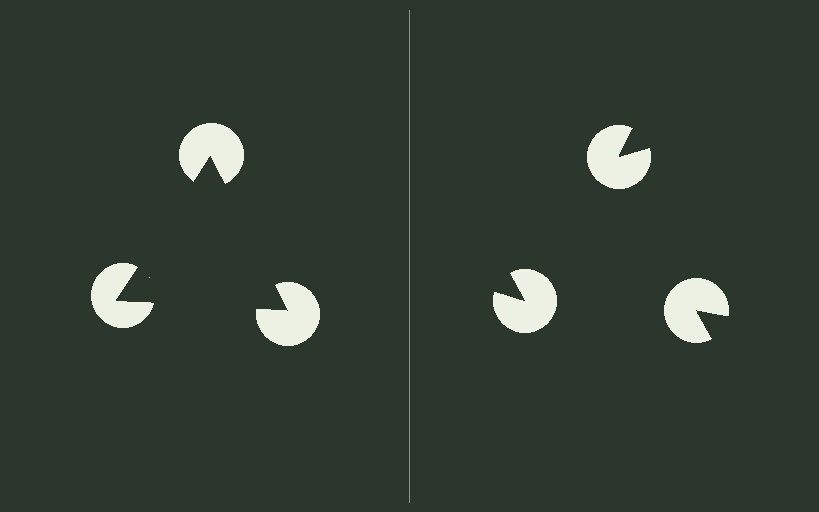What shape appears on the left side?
An illusory triangle.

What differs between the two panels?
The pac-man discs are positioned identically on both sides; only the wedge orientations differ. On the left they align to a triangle; on the right they are misaligned.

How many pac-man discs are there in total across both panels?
6 — 3 on each side.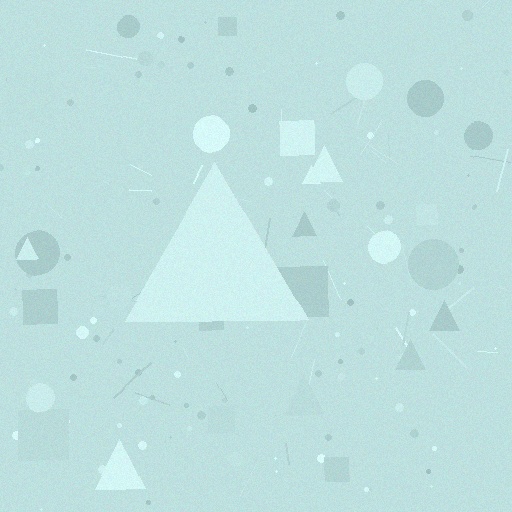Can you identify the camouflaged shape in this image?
The camouflaged shape is a triangle.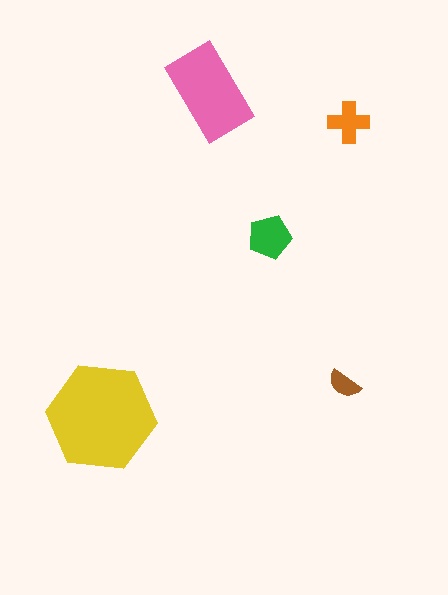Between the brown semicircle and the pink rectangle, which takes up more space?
The pink rectangle.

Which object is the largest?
The yellow hexagon.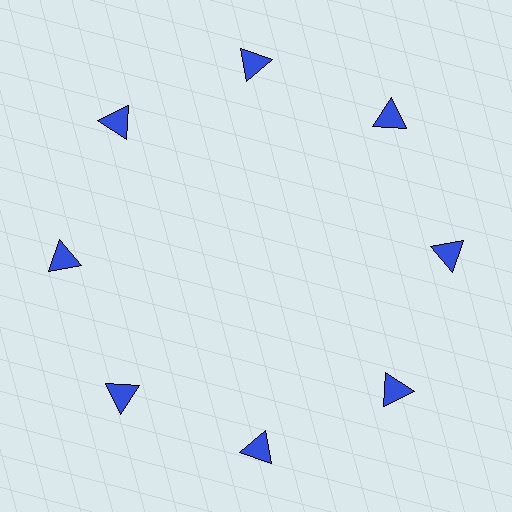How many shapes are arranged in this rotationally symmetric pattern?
There are 8 shapes, arranged in 8 groups of 1.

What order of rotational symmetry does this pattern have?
This pattern has 8-fold rotational symmetry.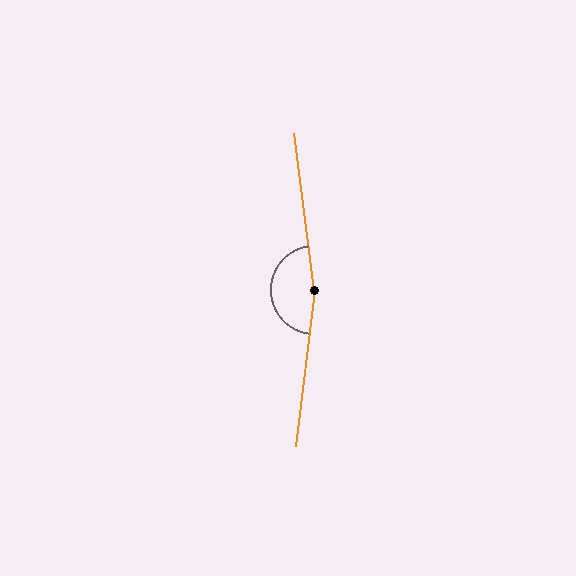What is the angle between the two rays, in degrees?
Approximately 166 degrees.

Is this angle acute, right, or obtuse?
It is obtuse.